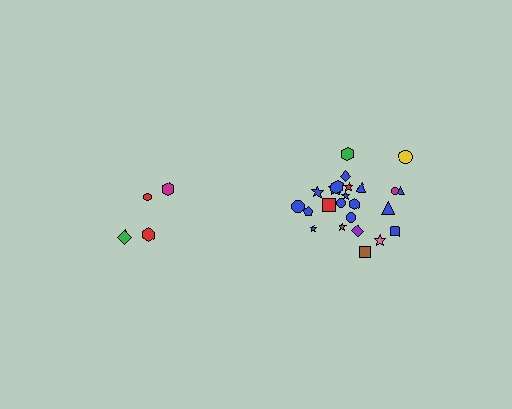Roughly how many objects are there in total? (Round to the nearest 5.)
Roughly 30 objects in total.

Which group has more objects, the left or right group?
The right group.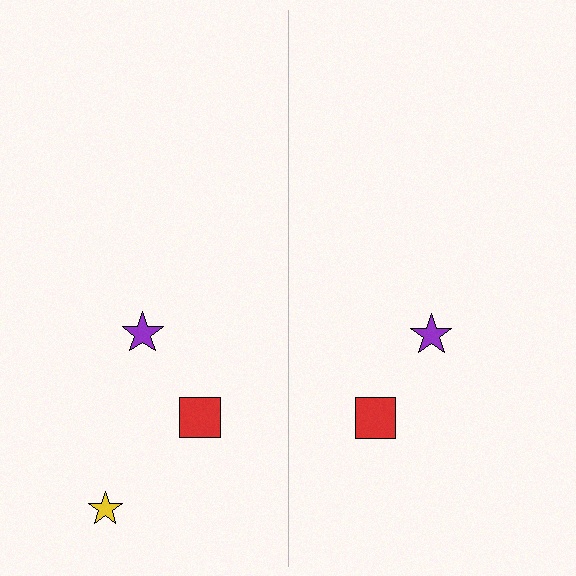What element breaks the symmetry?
A yellow star is missing from the right side.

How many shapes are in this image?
There are 5 shapes in this image.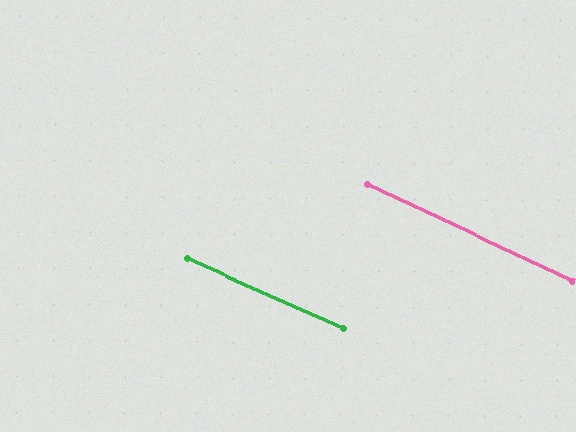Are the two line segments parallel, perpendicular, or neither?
Parallel — their directions differ by only 1.1°.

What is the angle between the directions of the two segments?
Approximately 1 degree.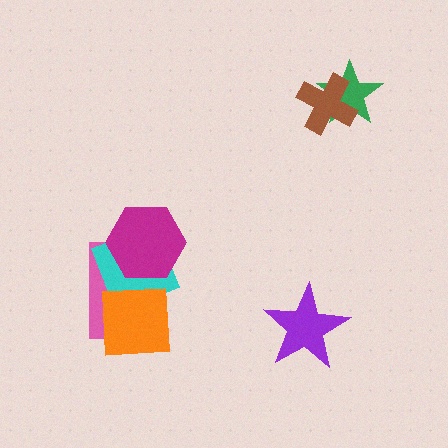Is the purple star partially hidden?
No, no other shape covers it.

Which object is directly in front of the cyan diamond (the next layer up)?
The magenta hexagon is directly in front of the cyan diamond.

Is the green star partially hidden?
Yes, it is partially covered by another shape.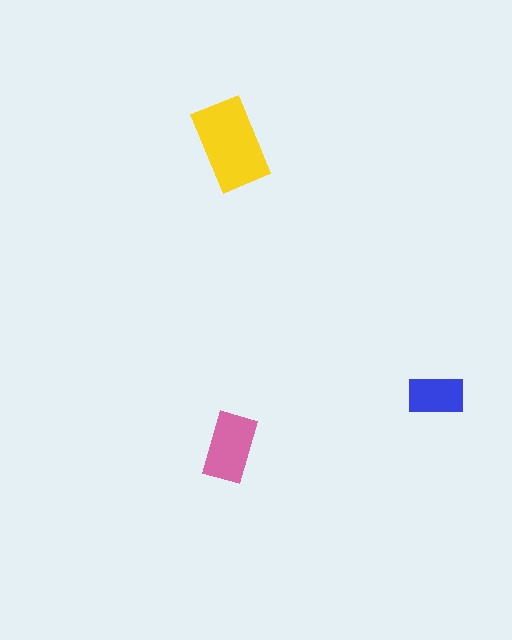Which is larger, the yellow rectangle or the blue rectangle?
The yellow one.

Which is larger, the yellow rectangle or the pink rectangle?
The yellow one.